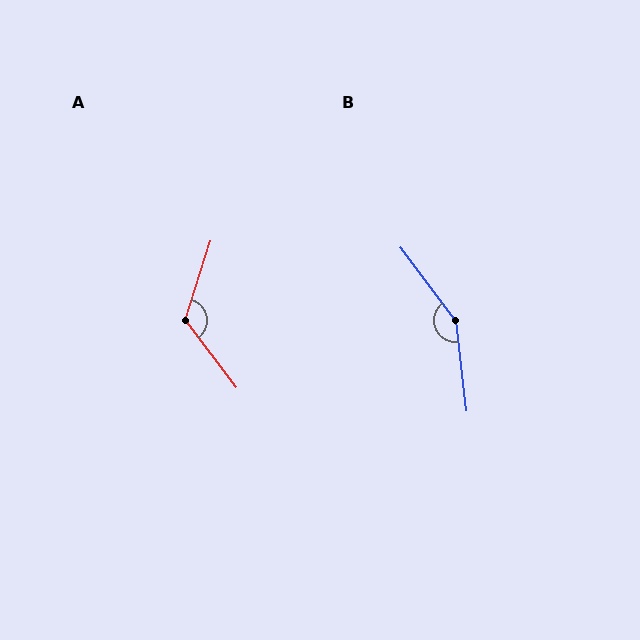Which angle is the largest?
B, at approximately 150 degrees.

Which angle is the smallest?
A, at approximately 125 degrees.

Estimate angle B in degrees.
Approximately 150 degrees.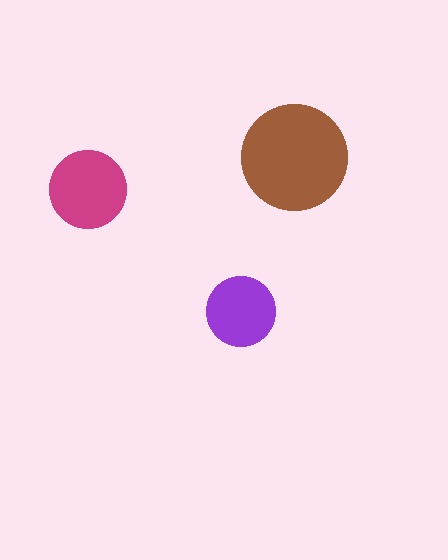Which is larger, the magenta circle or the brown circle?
The brown one.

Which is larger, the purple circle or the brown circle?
The brown one.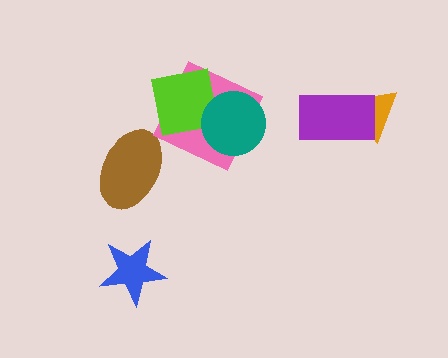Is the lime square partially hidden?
Yes, it is partially covered by another shape.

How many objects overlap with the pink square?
2 objects overlap with the pink square.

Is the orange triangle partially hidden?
Yes, it is partially covered by another shape.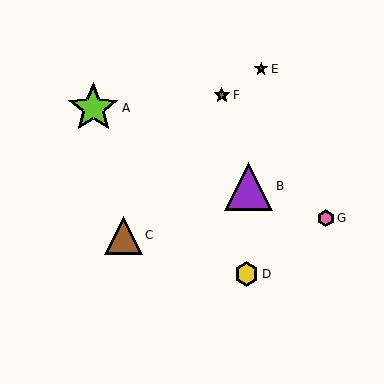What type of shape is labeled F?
Shape F is a brown star.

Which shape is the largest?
The lime star (labeled A) is the largest.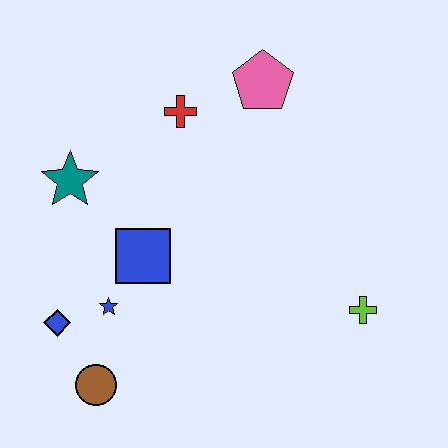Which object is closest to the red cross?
The pink pentagon is closest to the red cross.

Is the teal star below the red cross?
Yes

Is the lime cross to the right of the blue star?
Yes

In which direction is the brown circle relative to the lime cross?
The brown circle is to the left of the lime cross.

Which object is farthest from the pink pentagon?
The brown circle is farthest from the pink pentagon.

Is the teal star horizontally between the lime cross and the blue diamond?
Yes